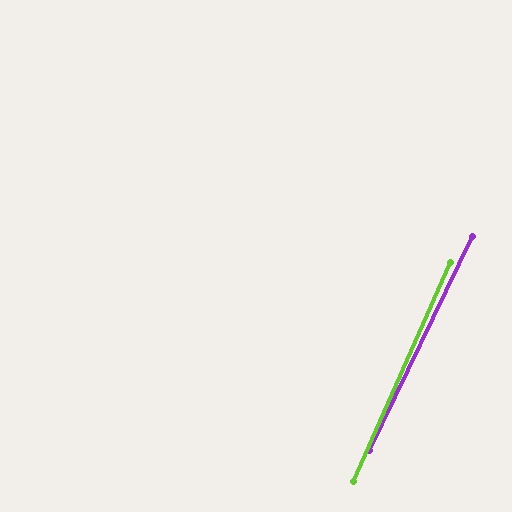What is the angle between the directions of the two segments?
Approximately 2 degrees.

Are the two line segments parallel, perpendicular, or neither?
Parallel — their directions differ by only 1.9°.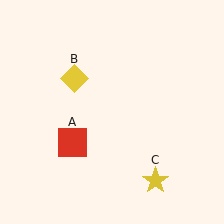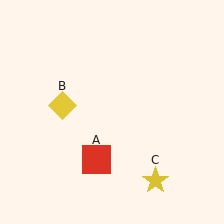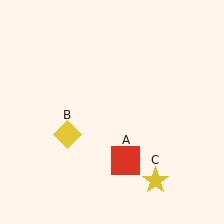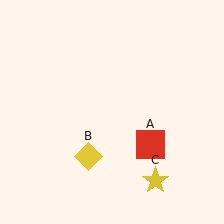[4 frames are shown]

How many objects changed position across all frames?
2 objects changed position: red square (object A), yellow diamond (object B).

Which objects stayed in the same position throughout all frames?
Yellow star (object C) remained stationary.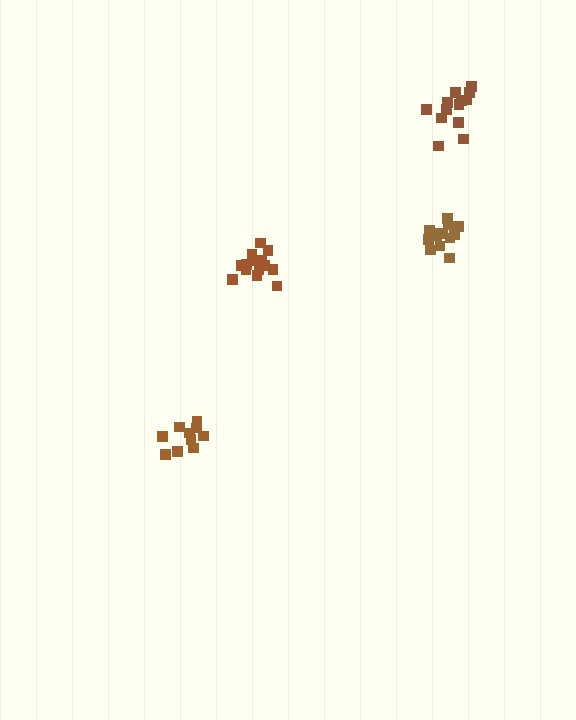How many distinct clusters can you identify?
There are 4 distinct clusters.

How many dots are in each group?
Group 1: 13 dots, Group 2: 14 dots, Group 3: 13 dots, Group 4: 10 dots (50 total).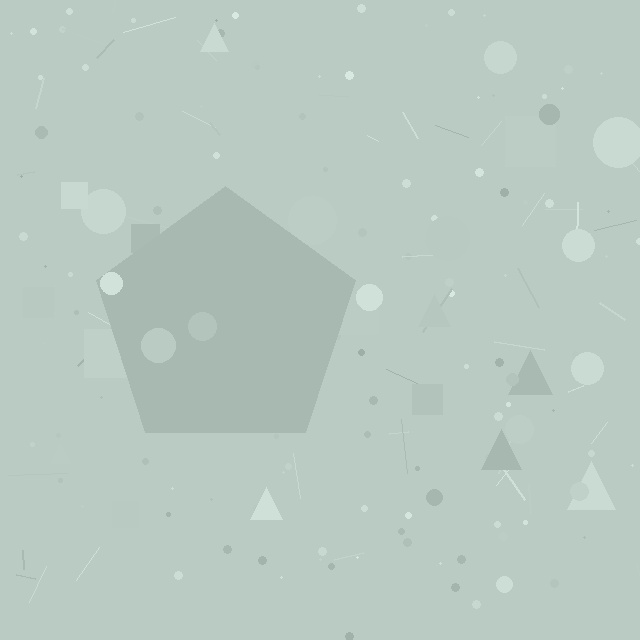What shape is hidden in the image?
A pentagon is hidden in the image.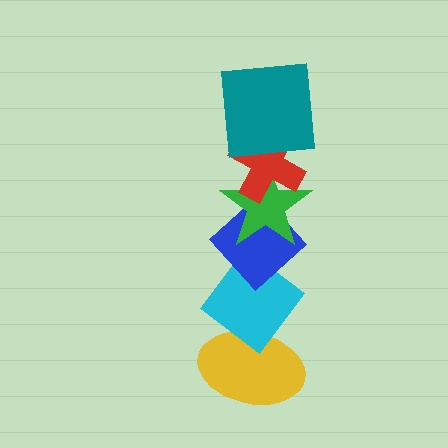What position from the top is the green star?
The green star is 3rd from the top.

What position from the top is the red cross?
The red cross is 2nd from the top.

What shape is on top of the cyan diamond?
The blue diamond is on top of the cyan diamond.